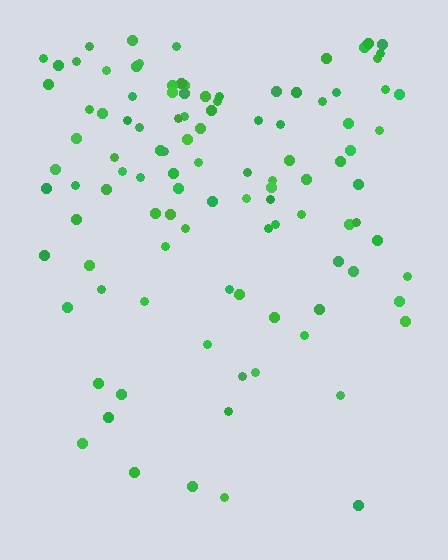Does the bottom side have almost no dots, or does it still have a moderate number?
Still a moderate number, just noticeably fewer than the top.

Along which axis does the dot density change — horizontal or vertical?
Vertical.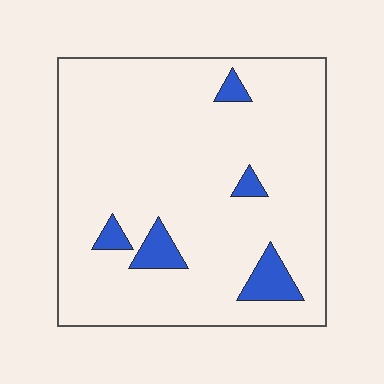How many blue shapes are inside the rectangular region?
5.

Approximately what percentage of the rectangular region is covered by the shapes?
Approximately 10%.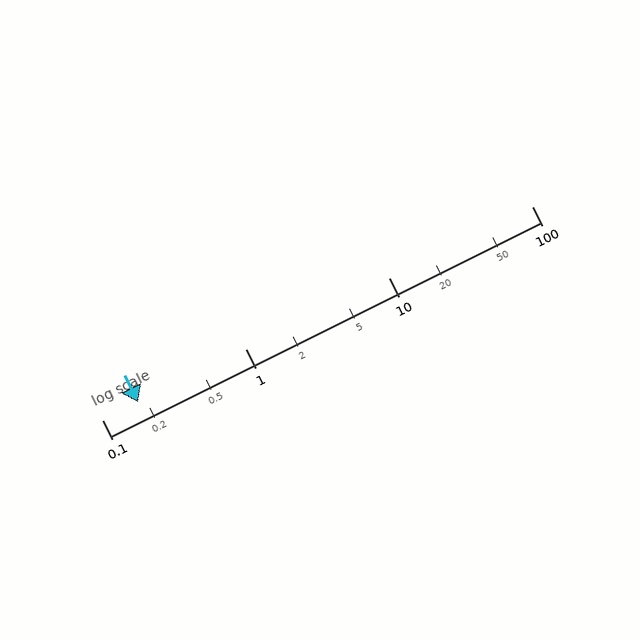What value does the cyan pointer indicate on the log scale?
The pointer indicates approximately 0.18.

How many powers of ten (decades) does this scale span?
The scale spans 3 decades, from 0.1 to 100.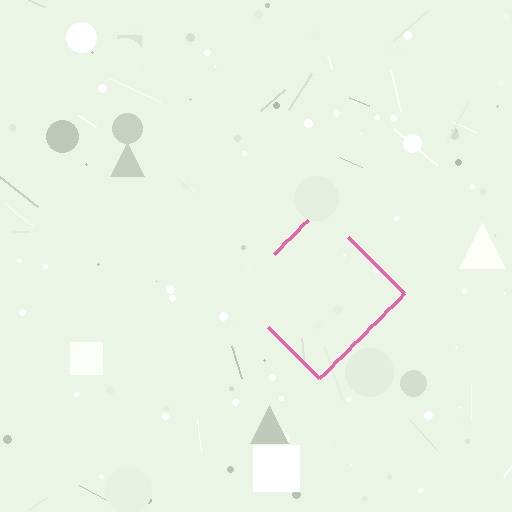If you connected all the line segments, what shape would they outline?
They would outline a diamond.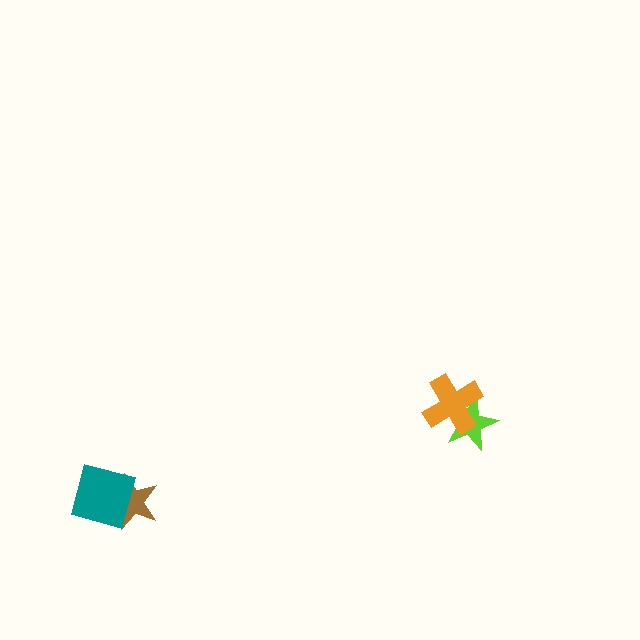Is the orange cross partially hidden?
No, no other shape covers it.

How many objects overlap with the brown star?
1 object overlaps with the brown star.